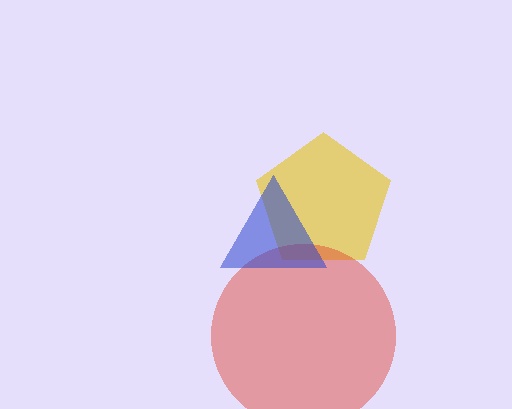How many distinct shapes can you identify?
There are 3 distinct shapes: a yellow pentagon, a red circle, a blue triangle.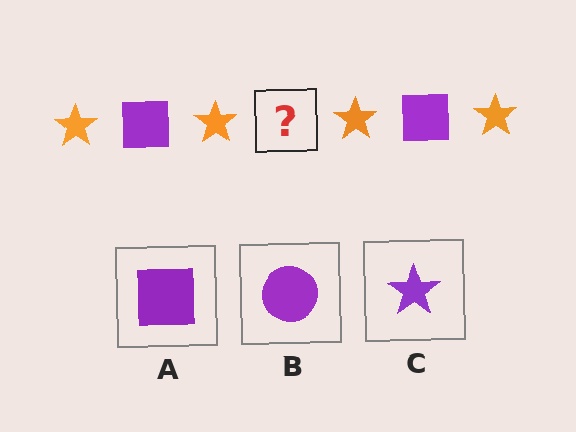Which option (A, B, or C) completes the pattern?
A.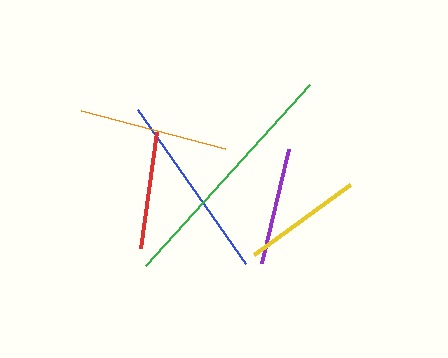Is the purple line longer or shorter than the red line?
The red line is longer than the purple line.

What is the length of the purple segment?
The purple segment is approximately 117 pixels long.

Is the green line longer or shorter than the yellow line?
The green line is longer than the yellow line.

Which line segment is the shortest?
The purple line is the shortest at approximately 117 pixels.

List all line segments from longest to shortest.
From longest to shortest: green, blue, orange, yellow, red, purple.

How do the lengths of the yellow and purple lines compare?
The yellow and purple lines are approximately the same length.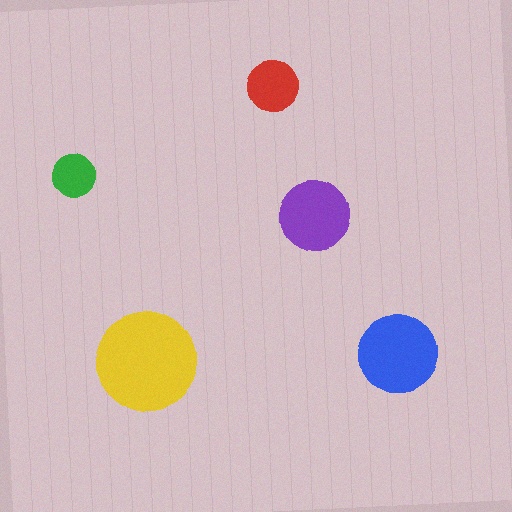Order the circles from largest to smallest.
the yellow one, the blue one, the purple one, the red one, the green one.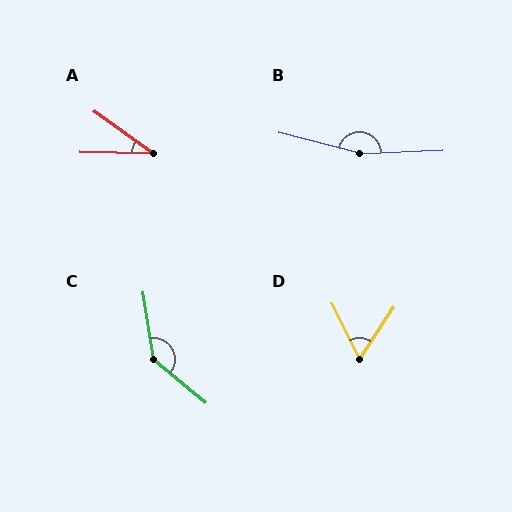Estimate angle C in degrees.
Approximately 138 degrees.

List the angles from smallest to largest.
A (34°), D (59°), C (138°), B (164°).